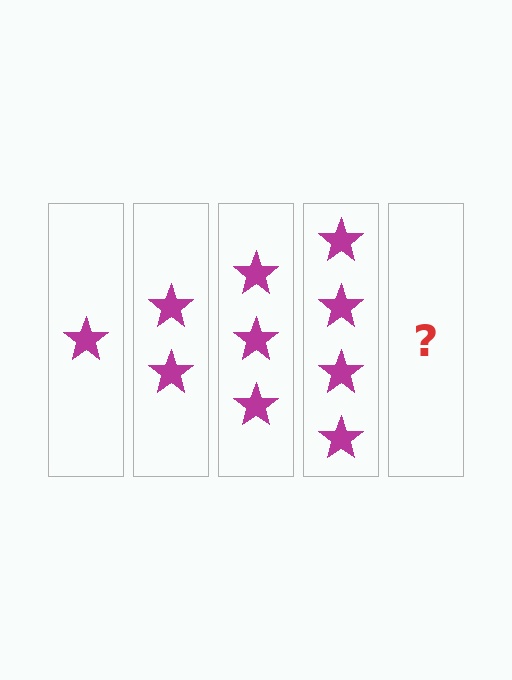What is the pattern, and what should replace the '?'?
The pattern is that each step adds one more star. The '?' should be 5 stars.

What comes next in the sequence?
The next element should be 5 stars.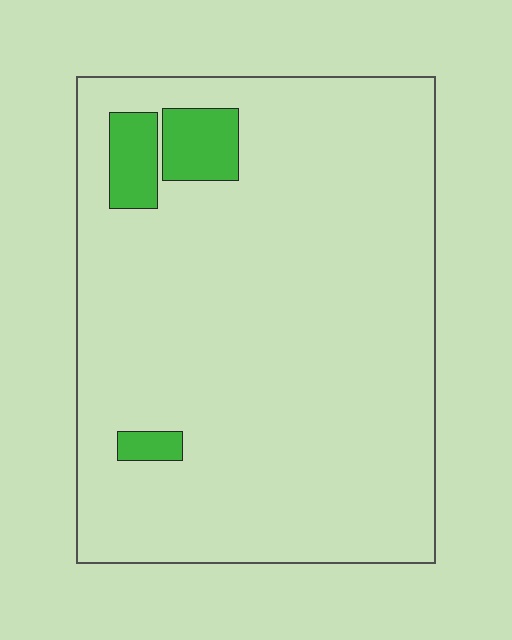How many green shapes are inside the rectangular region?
3.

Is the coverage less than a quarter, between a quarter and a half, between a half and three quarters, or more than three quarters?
Less than a quarter.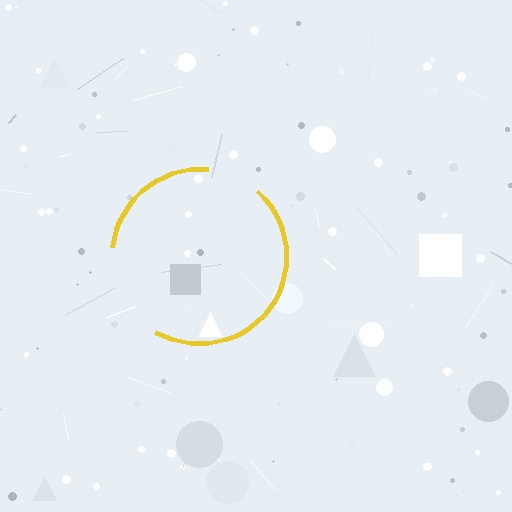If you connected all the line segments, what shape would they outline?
They would outline a circle.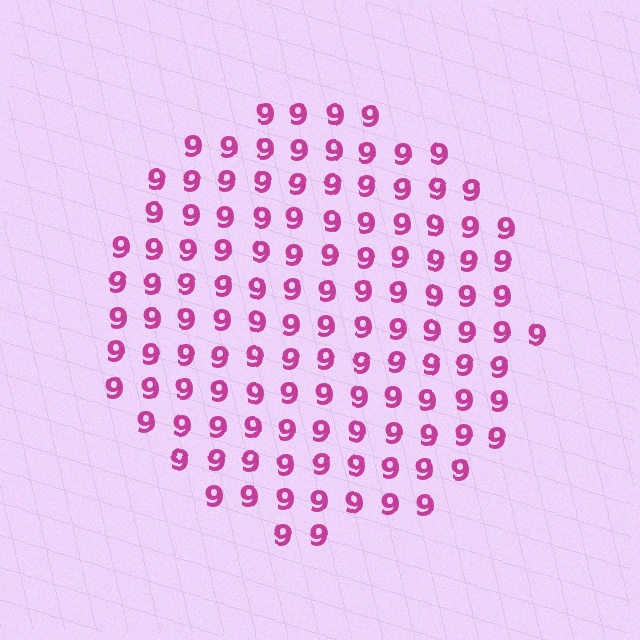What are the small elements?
The small elements are digit 9's.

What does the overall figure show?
The overall figure shows a circle.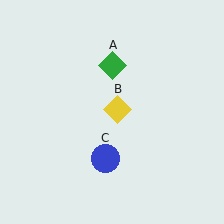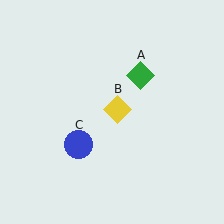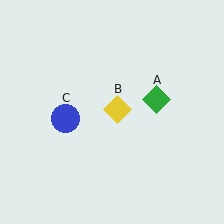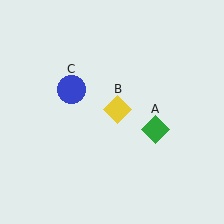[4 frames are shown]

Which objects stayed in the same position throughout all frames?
Yellow diamond (object B) remained stationary.